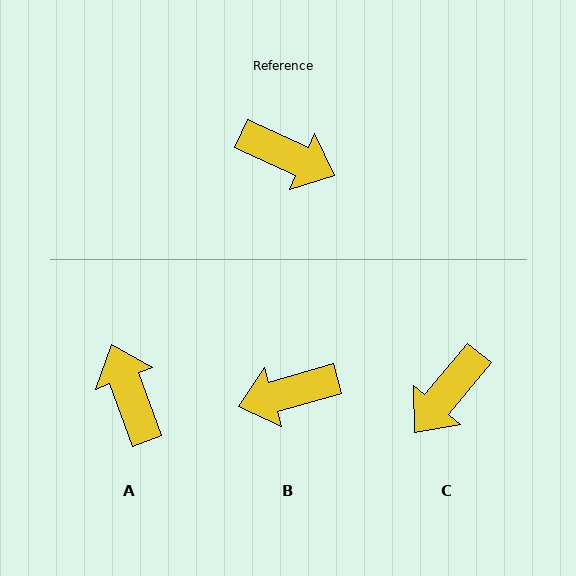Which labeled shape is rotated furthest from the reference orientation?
B, about 140 degrees away.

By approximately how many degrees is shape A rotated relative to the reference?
Approximately 135 degrees counter-clockwise.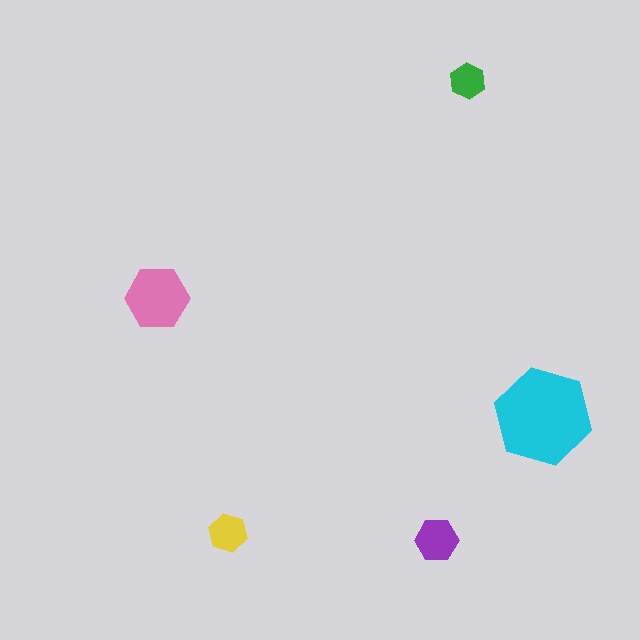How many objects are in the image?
There are 5 objects in the image.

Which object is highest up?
The green hexagon is topmost.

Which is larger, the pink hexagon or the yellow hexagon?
The pink one.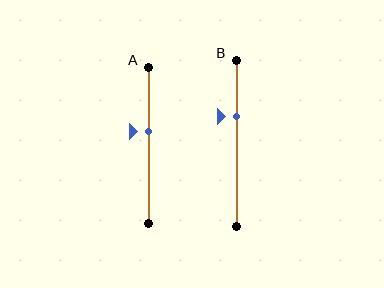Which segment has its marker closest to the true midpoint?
Segment A has its marker closest to the true midpoint.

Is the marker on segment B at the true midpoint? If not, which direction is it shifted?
No, the marker on segment B is shifted upward by about 16% of the segment length.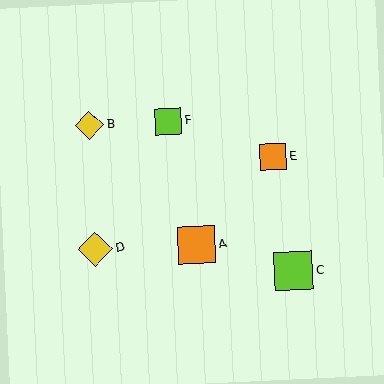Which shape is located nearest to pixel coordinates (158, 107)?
The lime square (labeled F) at (168, 121) is nearest to that location.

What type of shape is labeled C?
Shape C is a lime square.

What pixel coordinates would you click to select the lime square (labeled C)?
Click at (293, 271) to select the lime square C.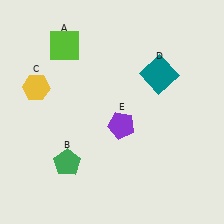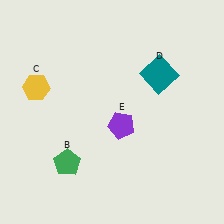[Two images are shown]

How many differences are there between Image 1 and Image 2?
There is 1 difference between the two images.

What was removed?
The lime square (A) was removed in Image 2.